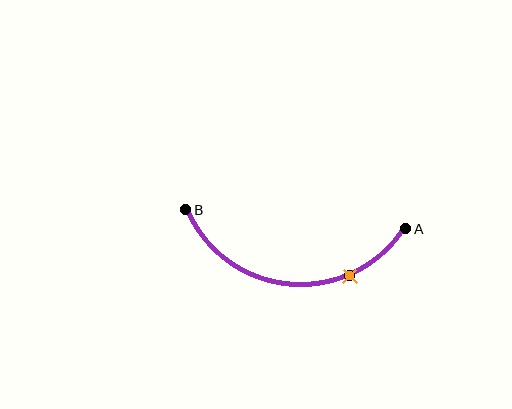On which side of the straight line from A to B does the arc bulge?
The arc bulges below the straight line connecting A and B.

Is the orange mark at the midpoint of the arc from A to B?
No. The orange mark lies on the arc but is closer to endpoint A. The arc midpoint would be at the point on the curve equidistant along the arc from both A and B.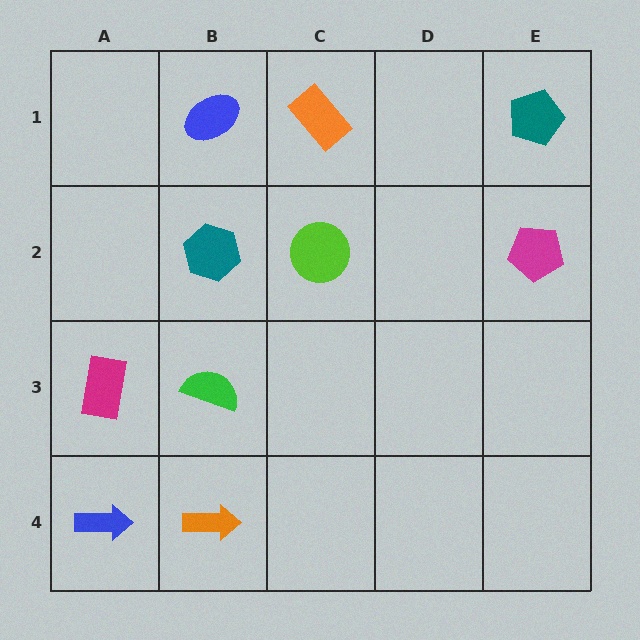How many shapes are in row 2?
3 shapes.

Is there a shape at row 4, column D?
No, that cell is empty.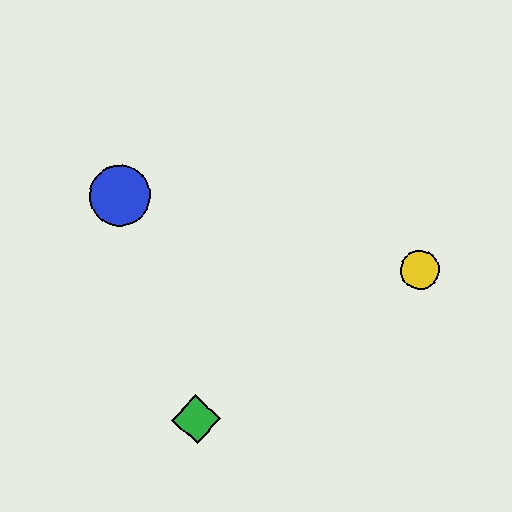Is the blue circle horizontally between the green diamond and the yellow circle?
No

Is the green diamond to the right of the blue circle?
Yes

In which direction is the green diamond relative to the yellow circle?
The green diamond is to the left of the yellow circle.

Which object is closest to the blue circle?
The green diamond is closest to the blue circle.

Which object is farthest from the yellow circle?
The blue circle is farthest from the yellow circle.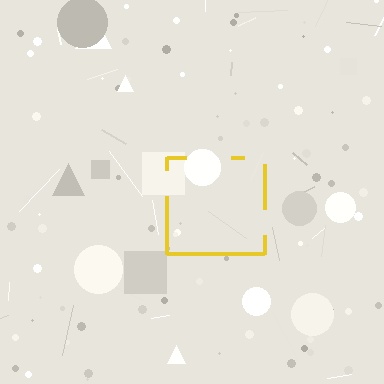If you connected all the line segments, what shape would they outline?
They would outline a square.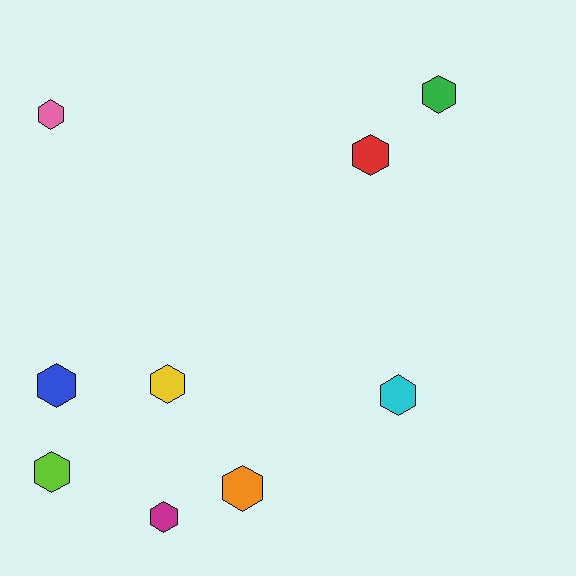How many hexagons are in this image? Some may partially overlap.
There are 9 hexagons.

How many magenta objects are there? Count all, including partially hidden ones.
There is 1 magenta object.